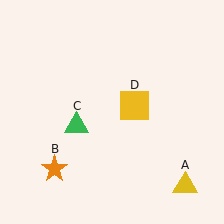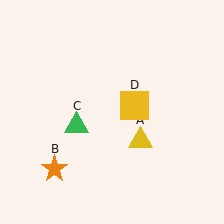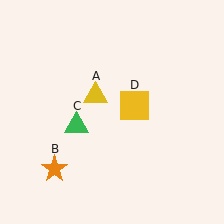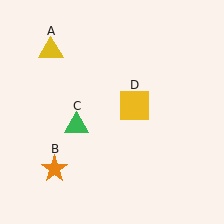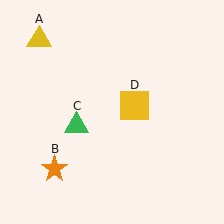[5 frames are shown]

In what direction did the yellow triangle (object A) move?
The yellow triangle (object A) moved up and to the left.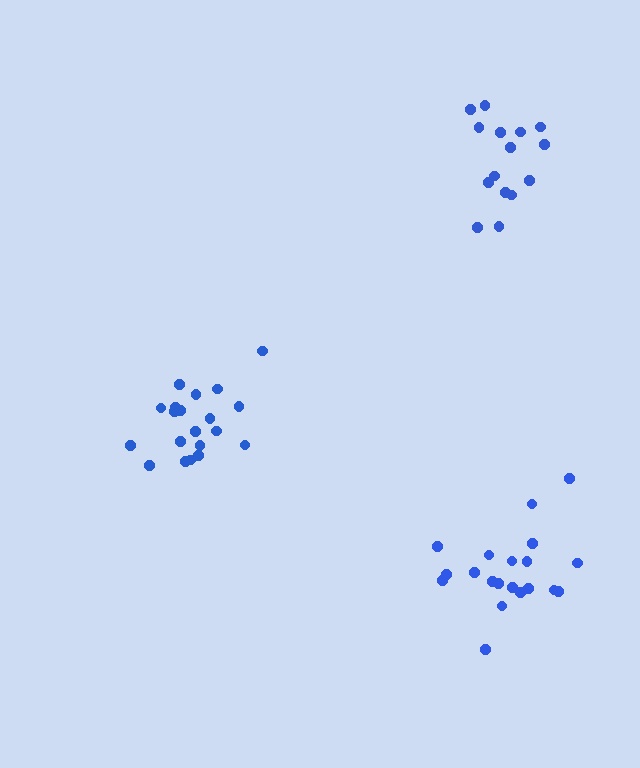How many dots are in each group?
Group 1: 20 dots, Group 2: 15 dots, Group 3: 20 dots (55 total).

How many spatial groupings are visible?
There are 3 spatial groupings.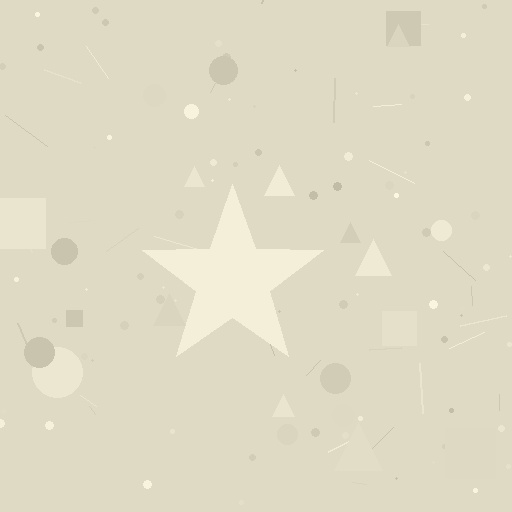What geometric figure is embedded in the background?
A star is embedded in the background.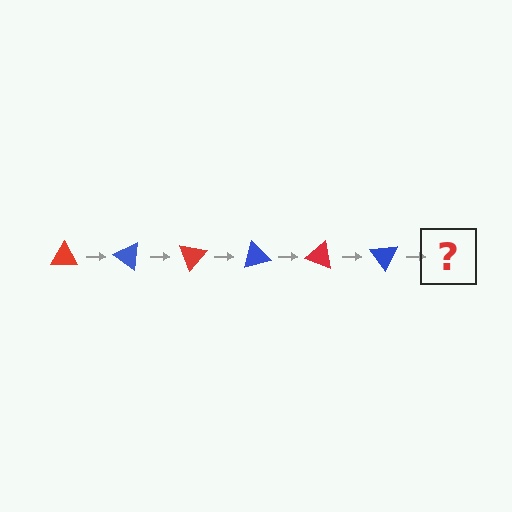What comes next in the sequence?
The next element should be a red triangle, rotated 210 degrees from the start.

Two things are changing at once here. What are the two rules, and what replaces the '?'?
The two rules are that it rotates 35 degrees each step and the color cycles through red and blue. The '?' should be a red triangle, rotated 210 degrees from the start.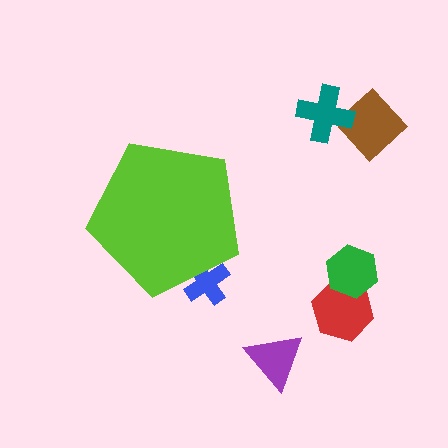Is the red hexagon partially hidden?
No, the red hexagon is fully visible.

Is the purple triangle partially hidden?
No, the purple triangle is fully visible.